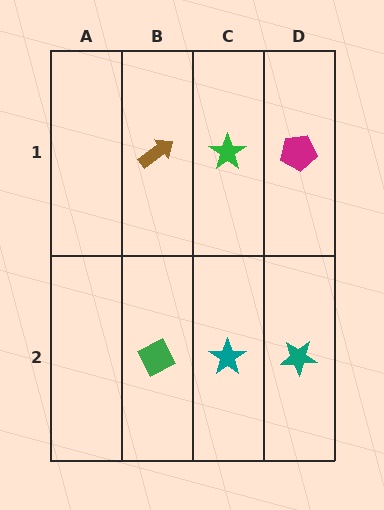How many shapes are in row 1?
3 shapes.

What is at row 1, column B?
A brown arrow.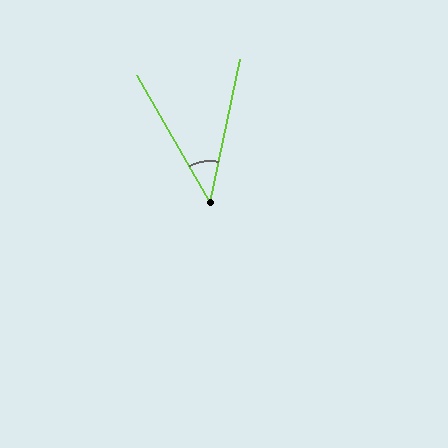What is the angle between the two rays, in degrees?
Approximately 42 degrees.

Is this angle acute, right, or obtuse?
It is acute.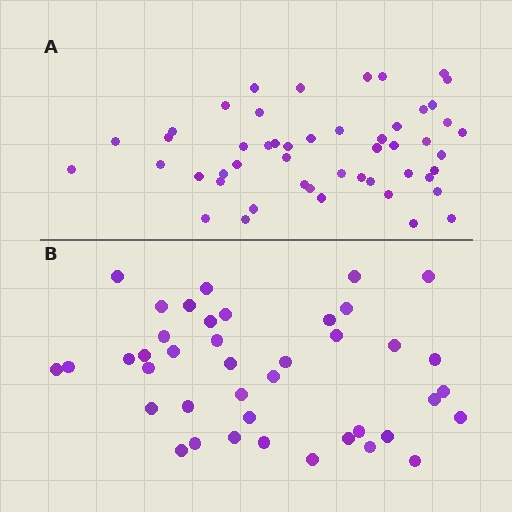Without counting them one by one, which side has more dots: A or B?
Region A (the top region) has more dots.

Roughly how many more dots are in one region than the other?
Region A has roughly 8 or so more dots than region B.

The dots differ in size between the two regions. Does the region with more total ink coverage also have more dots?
No. Region B has more total ink coverage because its dots are larger, but region A actually contains more individual dots. Total area can be misleading — the number of items is what matters here.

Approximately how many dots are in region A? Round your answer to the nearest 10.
About 50 dots.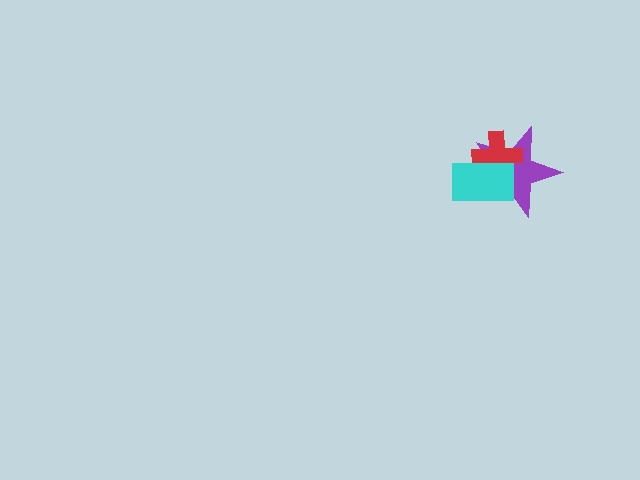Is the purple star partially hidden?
Yes, it is partially covered by another shape.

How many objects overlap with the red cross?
2 objects overlap with the red cross.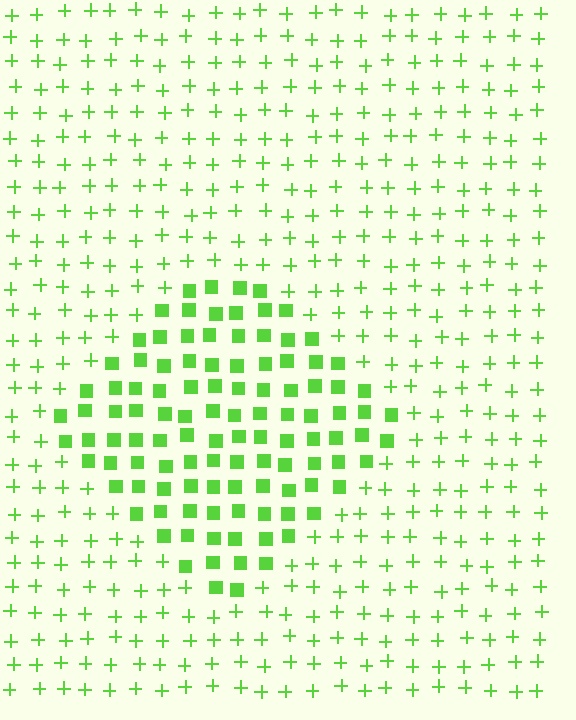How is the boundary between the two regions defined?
The boundary is defined by a change in element shape: squares inside vs. plus signs outside. All elements share the same color and spacing.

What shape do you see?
I see a diamond.